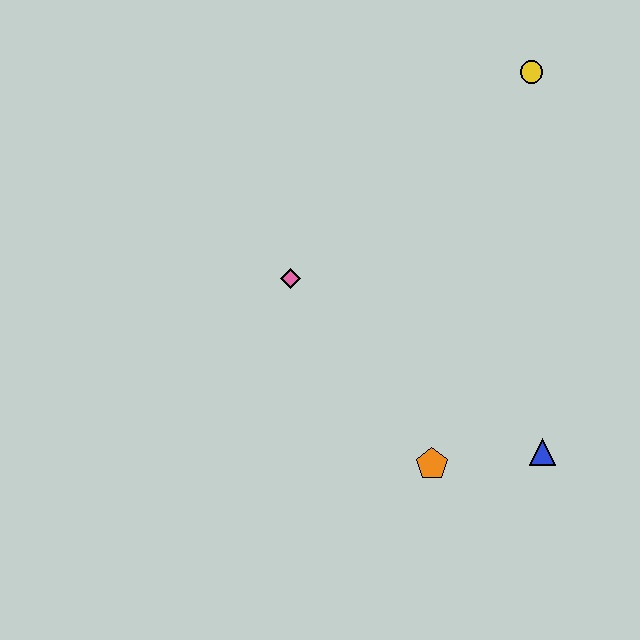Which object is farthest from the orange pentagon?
The yellow circle is farthest from the orange pentagon.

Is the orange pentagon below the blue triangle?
Yes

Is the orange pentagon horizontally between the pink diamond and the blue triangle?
Yes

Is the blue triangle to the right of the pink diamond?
Yes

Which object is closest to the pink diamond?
The orange pentagon is closest to the pink diamond.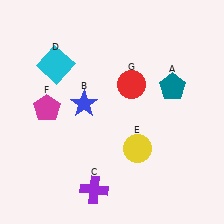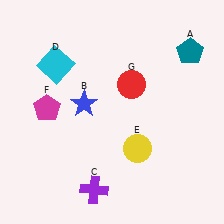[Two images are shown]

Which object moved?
The teal pentagon (A) moved up.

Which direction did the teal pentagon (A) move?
The teal pentagon (A) moved up.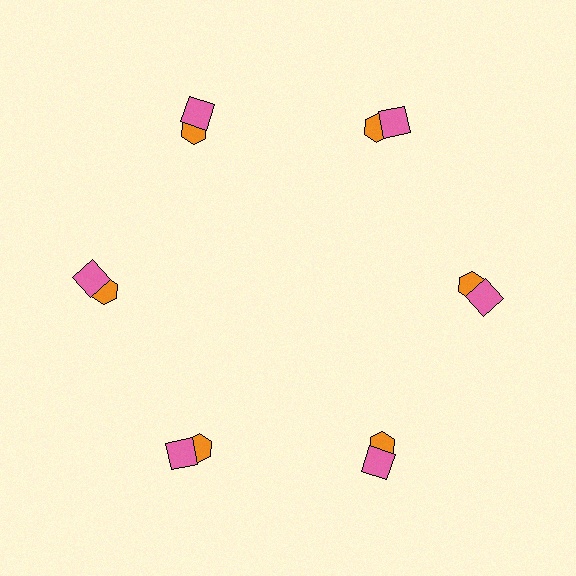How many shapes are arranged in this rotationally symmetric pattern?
There are 12 shapes, arranged in 6 groups of 2.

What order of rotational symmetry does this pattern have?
This pattern has 6-fold rotational symmetry.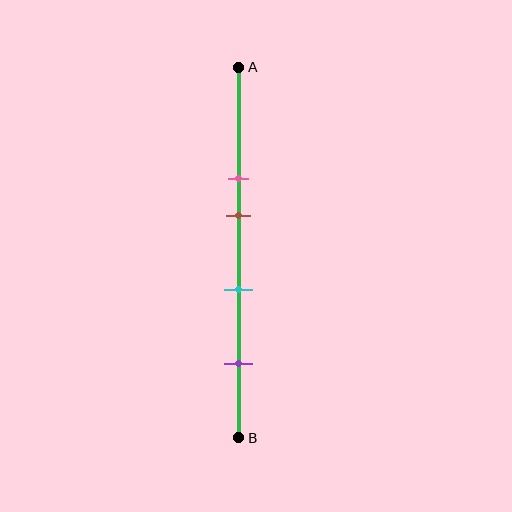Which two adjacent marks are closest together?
The pink and brown marks are the closest adjacent pair.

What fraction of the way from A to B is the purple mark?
The purple mark is approximately 80% (0.8) of the way from A to B.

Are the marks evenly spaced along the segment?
No, the marks are not evenly spaced.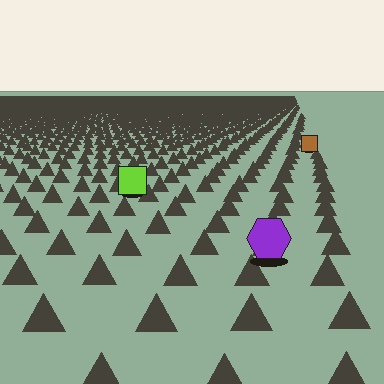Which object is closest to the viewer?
The purple hexagon is closest. The texture marks near it are larger and more spread out.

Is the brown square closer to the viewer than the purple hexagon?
No. The purple hexagon is closer — you can tell from the texture gradient: the ground texture is coarser near it.